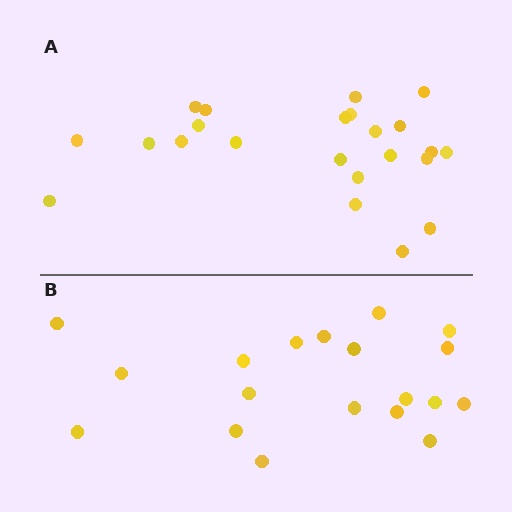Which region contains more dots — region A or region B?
Region A (the top region) has more dots.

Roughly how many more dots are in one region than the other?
Region A has about 4 more dots than region B.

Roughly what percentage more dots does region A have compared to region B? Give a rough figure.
About 20% more.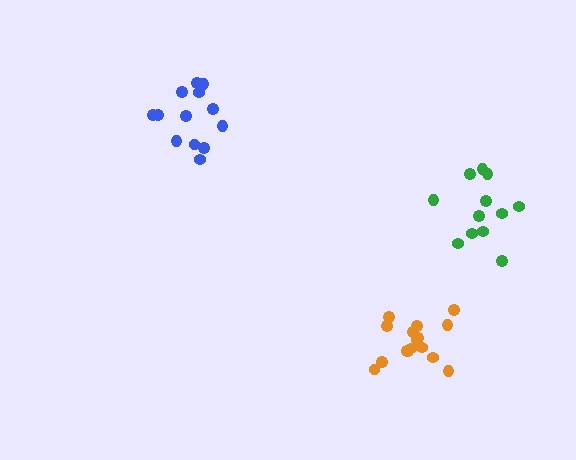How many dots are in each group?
Group 1: 16 dots, Group 2: 13 dots, Group 3: 12 dots (41 total).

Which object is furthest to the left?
The blue cluster is leftmost.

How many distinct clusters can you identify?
There are 3 distinct clusters.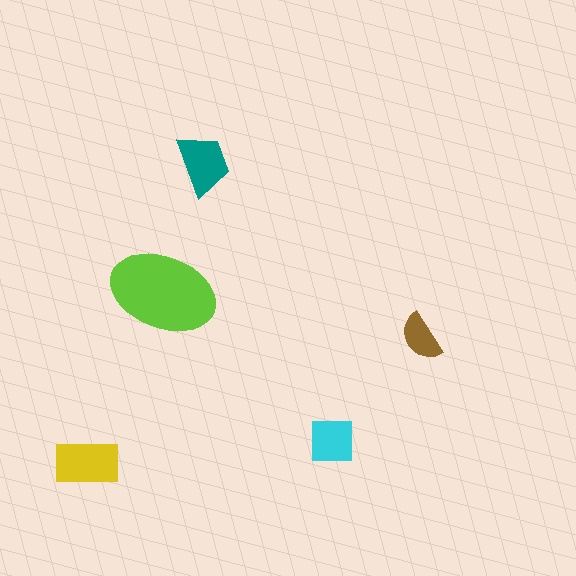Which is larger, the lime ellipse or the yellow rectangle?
The lime ellipse.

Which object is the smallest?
The brown semicircle.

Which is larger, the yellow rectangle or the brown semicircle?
The yellow rectangle.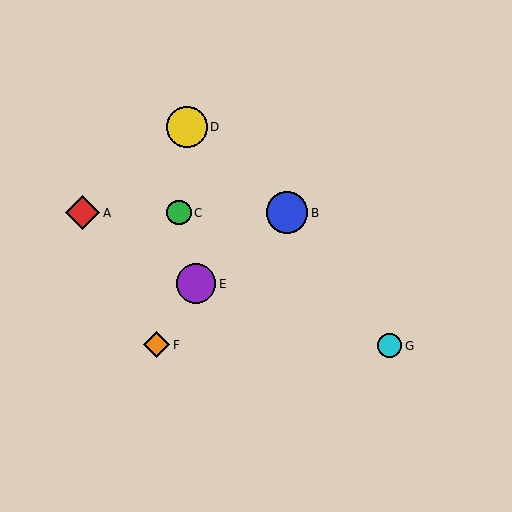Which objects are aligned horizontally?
Objects A, B, C are aligned horizontally.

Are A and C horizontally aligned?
Yes, both are at y≈213.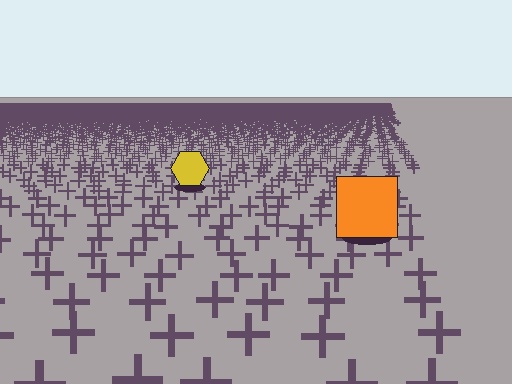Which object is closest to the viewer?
The orange square is closest. The texture marks near it are larger and more spread out.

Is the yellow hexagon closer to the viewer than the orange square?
No. The orange square is closer — you can tell from the texture gradient: the ground texture is coarser near it.